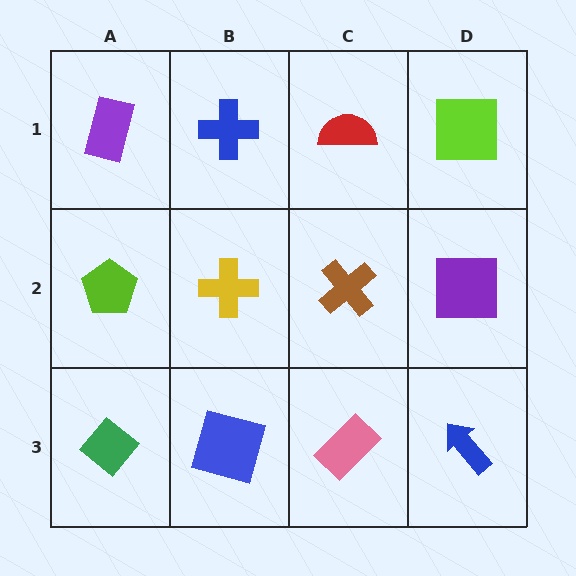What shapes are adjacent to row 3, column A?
A lime pentagon (row 2, column A), a blue square (row 3, column B).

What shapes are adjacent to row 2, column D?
A lime square (row 1, column D), a blue arrow (row 3, column D), a brown cross (row 2, column C).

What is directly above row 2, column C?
A red semicircle.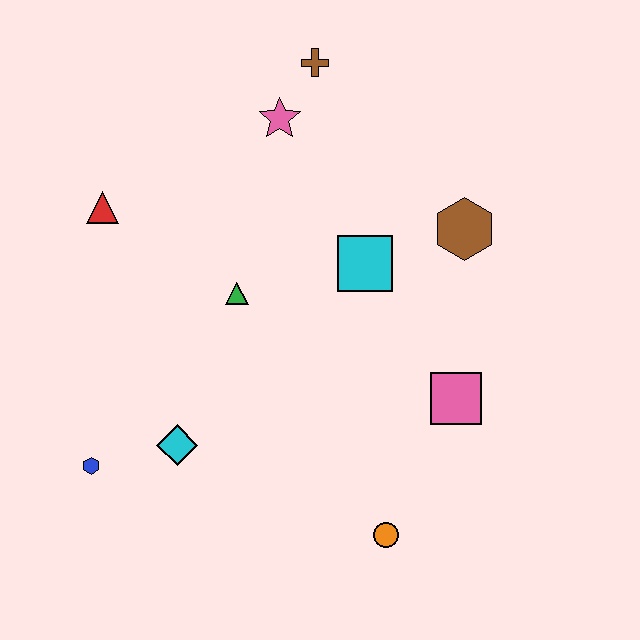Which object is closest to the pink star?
The brown cross is closest to the pink star.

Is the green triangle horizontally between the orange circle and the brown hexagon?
No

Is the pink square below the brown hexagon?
Yes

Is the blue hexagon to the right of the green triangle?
No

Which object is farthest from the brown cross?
The orange circle is farthest from the brown cross.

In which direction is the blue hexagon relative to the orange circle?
The blue hexagon is to the left of the orange circle.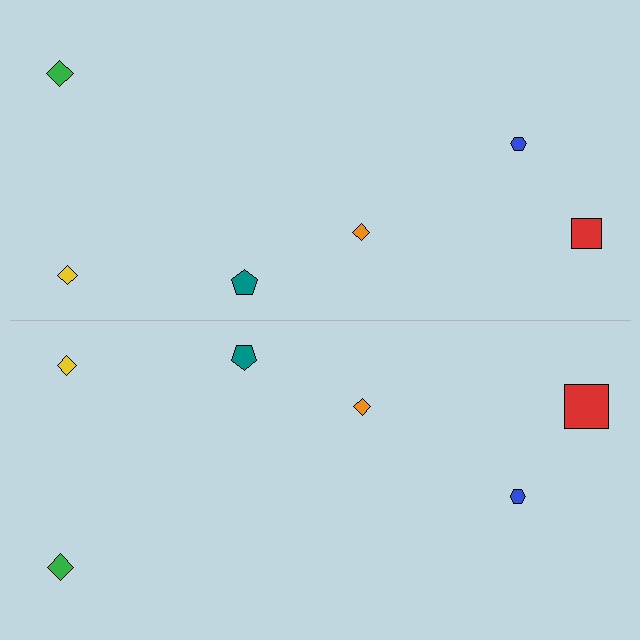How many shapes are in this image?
There are 12 shapes in this image.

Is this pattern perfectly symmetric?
No, the pattern is not perfectly symmetric. The red square on the bottom side has a different size than its mirror counterpart.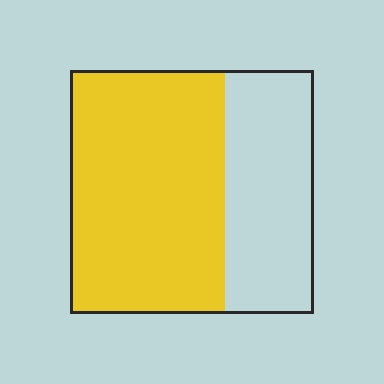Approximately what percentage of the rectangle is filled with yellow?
Approximately 65%.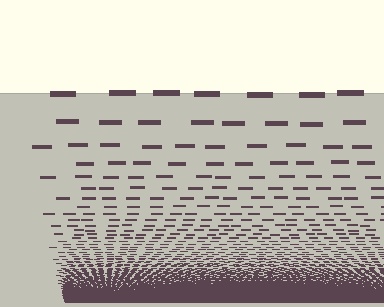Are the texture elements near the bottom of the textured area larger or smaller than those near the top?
Smaller. The gradient is inverted — elements near the bottom are smaller and denser.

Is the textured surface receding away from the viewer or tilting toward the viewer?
The surface appears to tilt toward the viewer. Texture elements get larger and sparser toward the top.